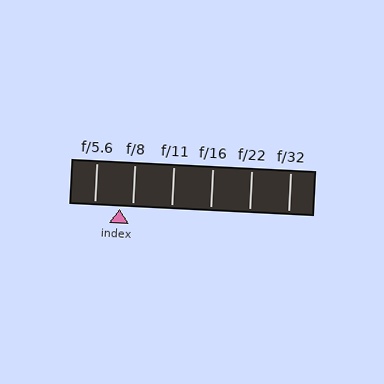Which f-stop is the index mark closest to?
The index mark is closest to f/8.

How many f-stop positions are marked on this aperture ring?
There are 6 f-stop positions marked.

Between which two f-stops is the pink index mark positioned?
The index mark is between f/5.6 and f/8.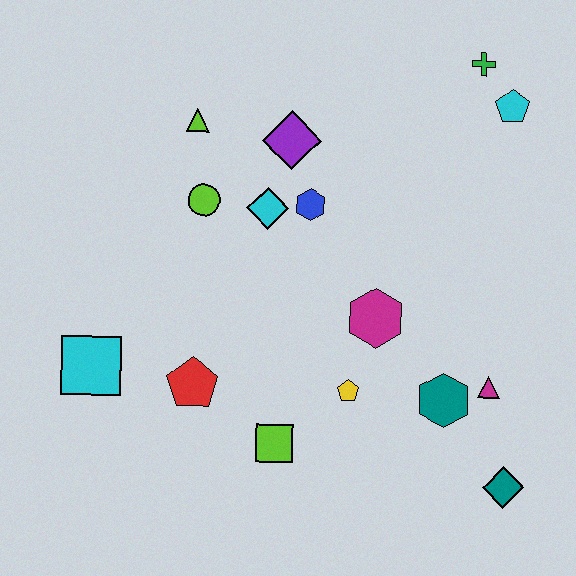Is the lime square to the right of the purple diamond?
No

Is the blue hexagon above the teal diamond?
Yes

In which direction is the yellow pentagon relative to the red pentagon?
The yellow pentagon is to the right of the red pentagon.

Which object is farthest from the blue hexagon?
The teal diamond is farthest from the blue hexagon.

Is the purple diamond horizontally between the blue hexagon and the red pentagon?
Yes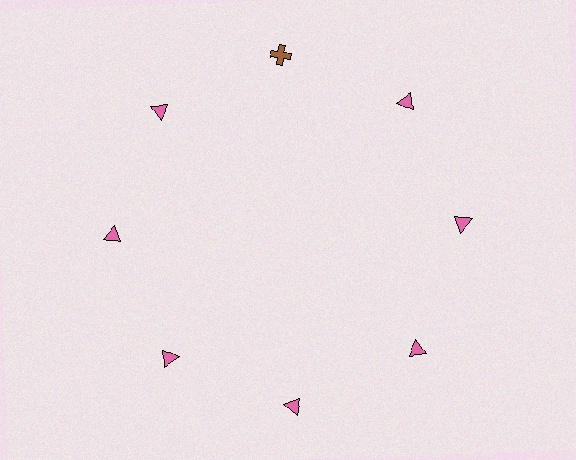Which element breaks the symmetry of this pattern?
The brown cross at roughly the 12 o'clock position breaks the symmetry. All other shapes are pink triangles.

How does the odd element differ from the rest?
It differs in both color (brown instead of pink) and shape (cross instead of triangle).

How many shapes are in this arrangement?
There are 8 shapes arranged in a ring pattern.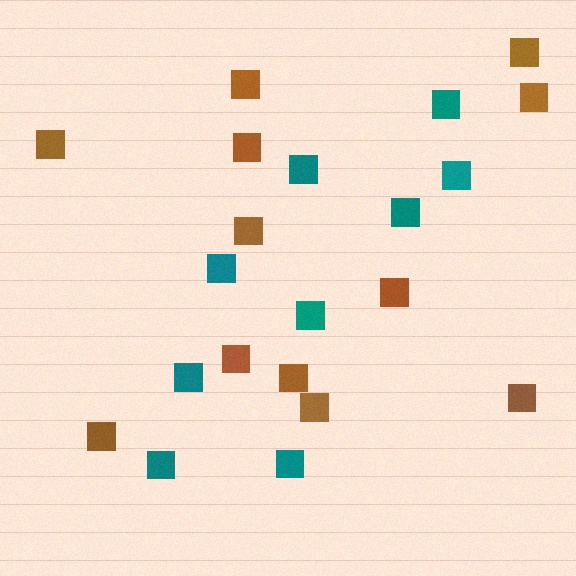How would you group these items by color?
There are 2 groups: one group of teal squares (9) and one group of brown squares (12).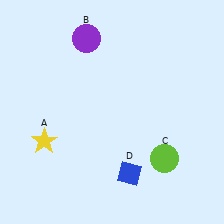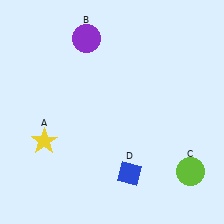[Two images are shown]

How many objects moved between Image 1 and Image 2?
1 object moved between the two images.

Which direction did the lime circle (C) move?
The lime circle (C) moved right.